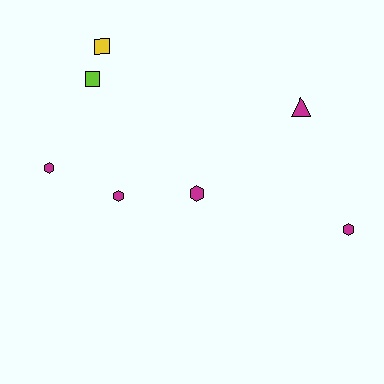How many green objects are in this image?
There are no green objects.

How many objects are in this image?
There are 7 objects.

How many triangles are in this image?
There is 1 triangle.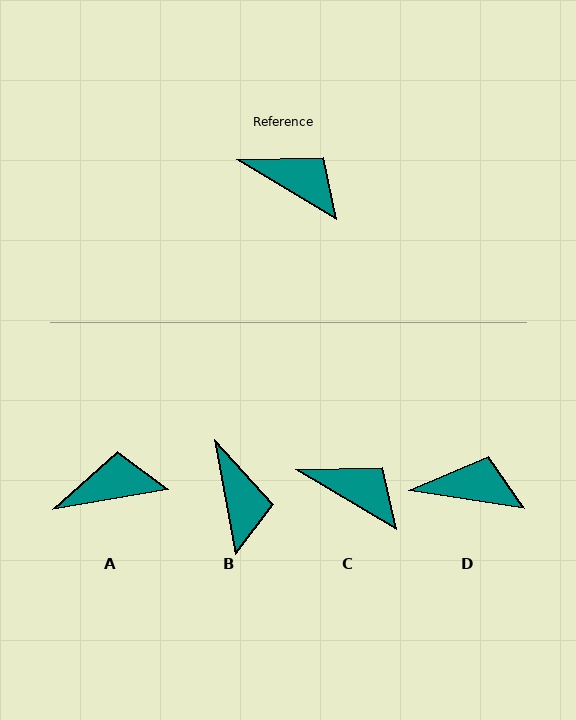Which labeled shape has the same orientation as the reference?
C.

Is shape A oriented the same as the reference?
No, it is off by about 40 degrees.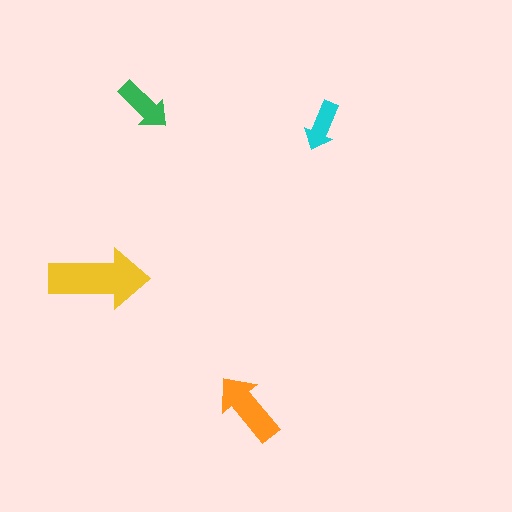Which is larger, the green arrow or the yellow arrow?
The yellow one.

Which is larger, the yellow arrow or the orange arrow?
The yellow one.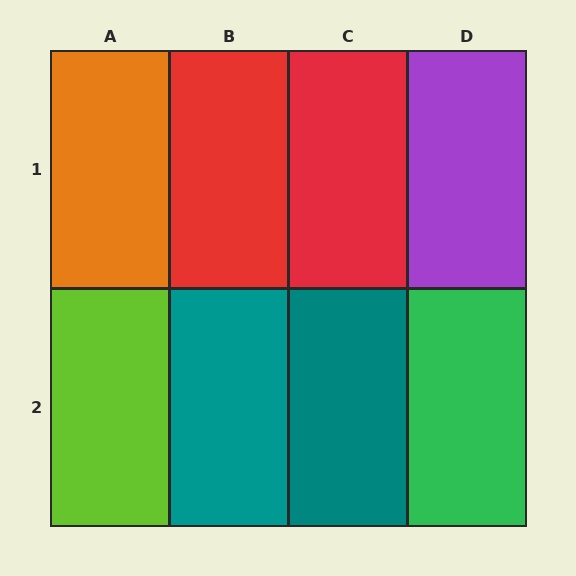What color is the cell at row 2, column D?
Green.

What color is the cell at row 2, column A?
Lime.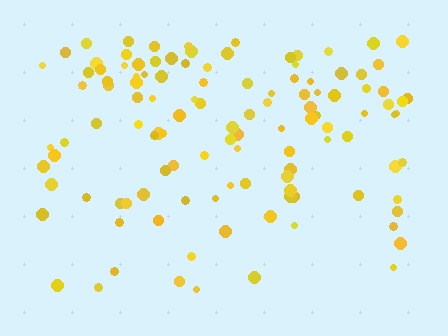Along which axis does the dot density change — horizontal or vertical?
Vertical.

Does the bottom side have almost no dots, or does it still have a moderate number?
Still a moderate number, just noticeably fewer than the top.